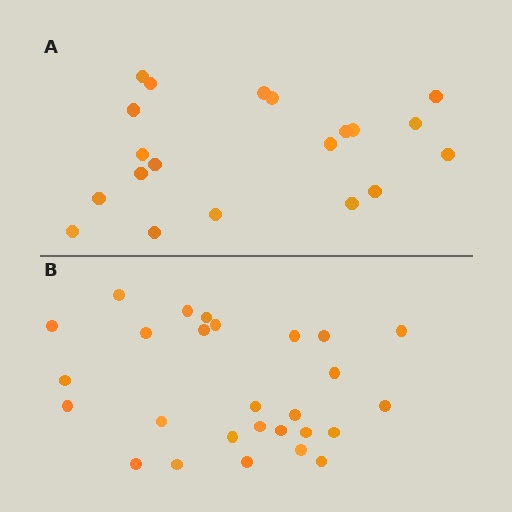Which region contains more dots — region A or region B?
Region B (the bottom region) has more dots.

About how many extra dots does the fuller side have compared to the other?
Region B has roughly 8 or so more dots than region A.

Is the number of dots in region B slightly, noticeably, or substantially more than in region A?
Region B has noticeably more, but not dramatically so. The ratio is roughly 1.4 to 1.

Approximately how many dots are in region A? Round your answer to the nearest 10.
About 20 dots.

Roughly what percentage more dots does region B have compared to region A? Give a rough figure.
About 35% more.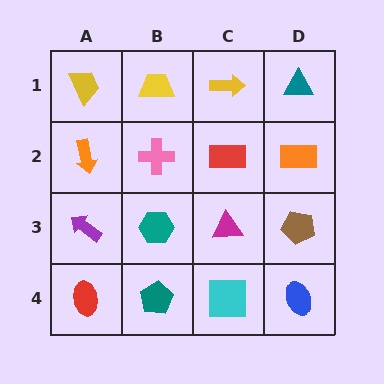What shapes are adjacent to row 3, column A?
An orange arrow (row 2, column A), a red ellipse (row 4, column A), a teal hexagon (row 3, column B).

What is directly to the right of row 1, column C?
A teal triangle.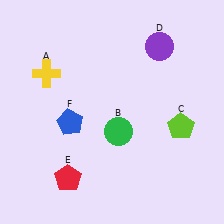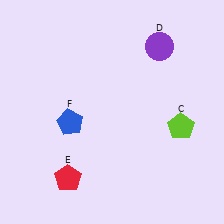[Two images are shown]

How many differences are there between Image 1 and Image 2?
There are 2 differences between the two images.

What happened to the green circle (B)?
The green circle (B) was removed in Image 2. It was in the bottom-right area of Image 1.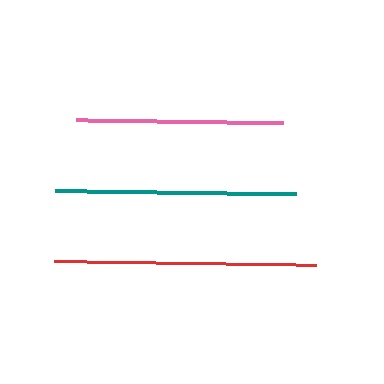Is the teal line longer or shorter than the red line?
The red line is longer than the teal line.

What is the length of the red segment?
The red segment is approximately 262 pixels long.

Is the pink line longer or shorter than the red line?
The red line is longer than the pink line.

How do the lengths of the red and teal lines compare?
The red and teal lines are approximately the same length.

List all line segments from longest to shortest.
From longest to shortest: red, teal, pink.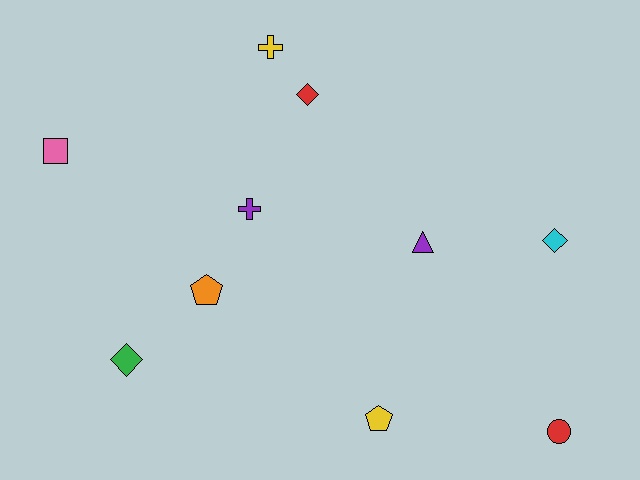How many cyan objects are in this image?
There is 1 cyan object.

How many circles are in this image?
There is 1 circle.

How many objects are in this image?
There are 10 objects.